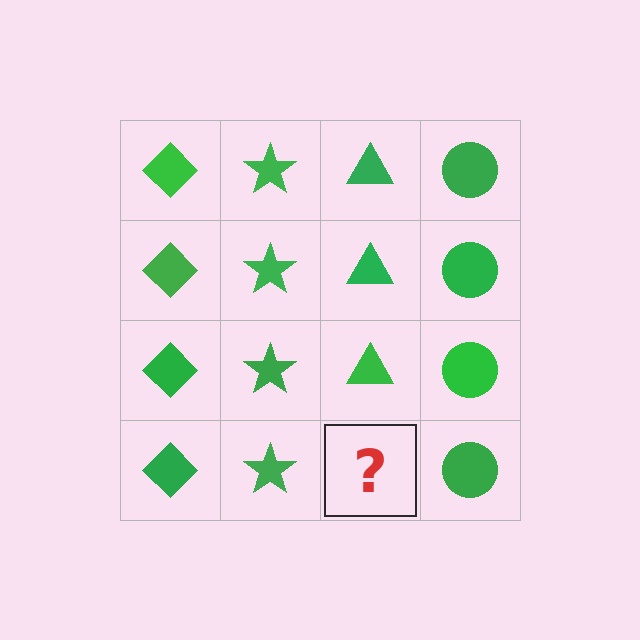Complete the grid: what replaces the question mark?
The question mark should be replaced with a green triangle.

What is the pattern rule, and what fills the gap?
The rule is that each column has a consistent shape. The gap should be filled with a green triangle.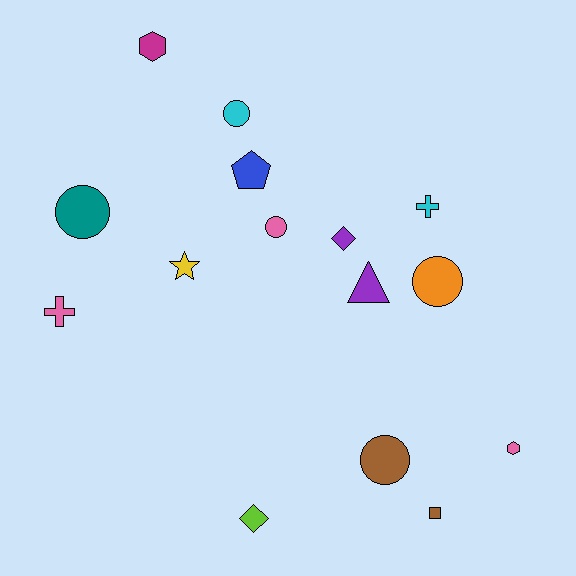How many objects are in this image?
There are 15 objects.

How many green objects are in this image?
There are no green objects.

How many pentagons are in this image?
There is 1 pentagon.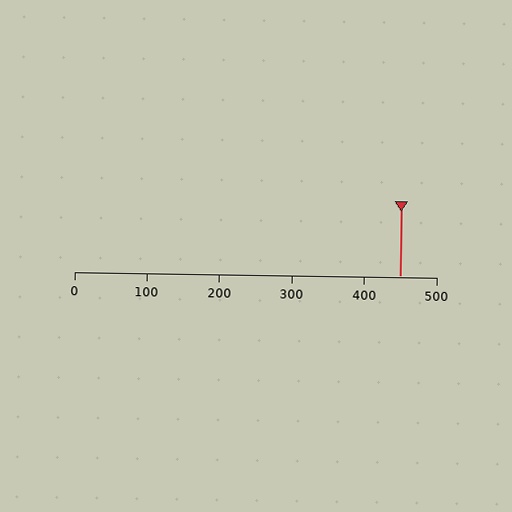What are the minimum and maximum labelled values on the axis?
The axis runs from 0 to 500.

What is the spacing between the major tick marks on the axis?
The major ticks are spaced 100 apart.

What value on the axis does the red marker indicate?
The marker indicates approximately 450.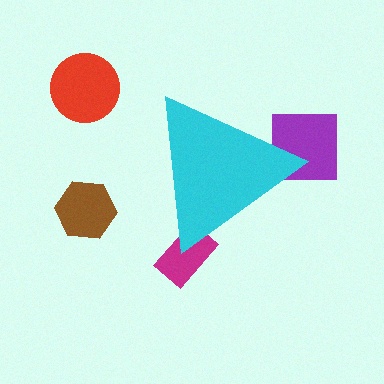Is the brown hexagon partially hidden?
No, the brown hexagon is fully visible.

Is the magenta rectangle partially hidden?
Yes, the magenta rectangle is partially hidden behind the cyan triangle.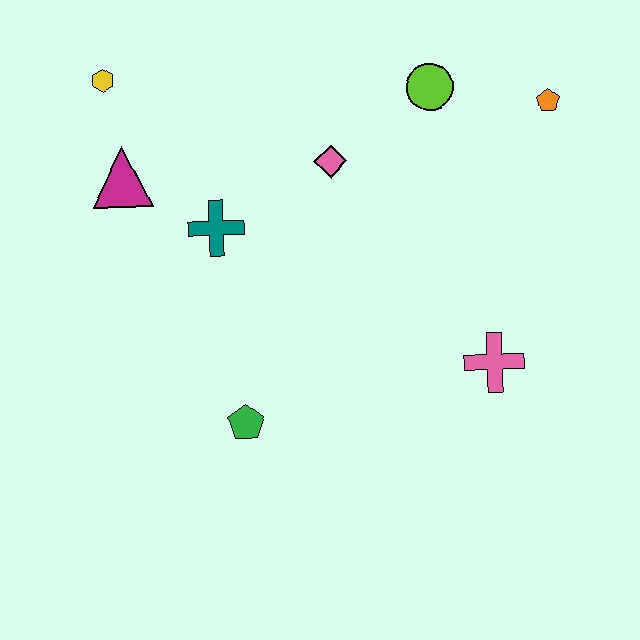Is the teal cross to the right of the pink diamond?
No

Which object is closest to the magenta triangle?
The yellow hexagon is closest to the magenta triangle.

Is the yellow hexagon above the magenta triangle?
Yes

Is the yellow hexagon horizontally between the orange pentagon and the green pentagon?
No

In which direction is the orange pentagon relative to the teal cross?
The orange pentagon is to the right of the teal cross.